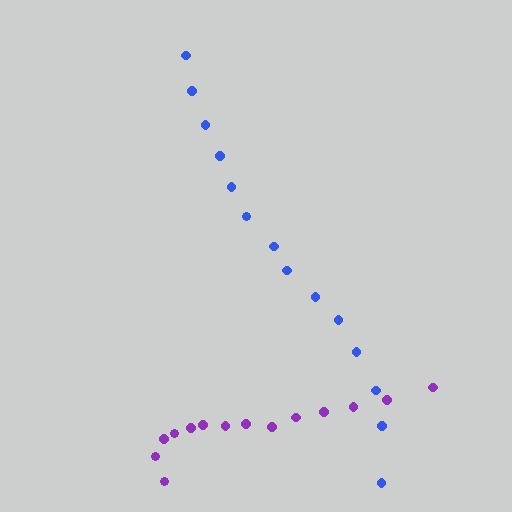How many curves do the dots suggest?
There are 2 distinct paths.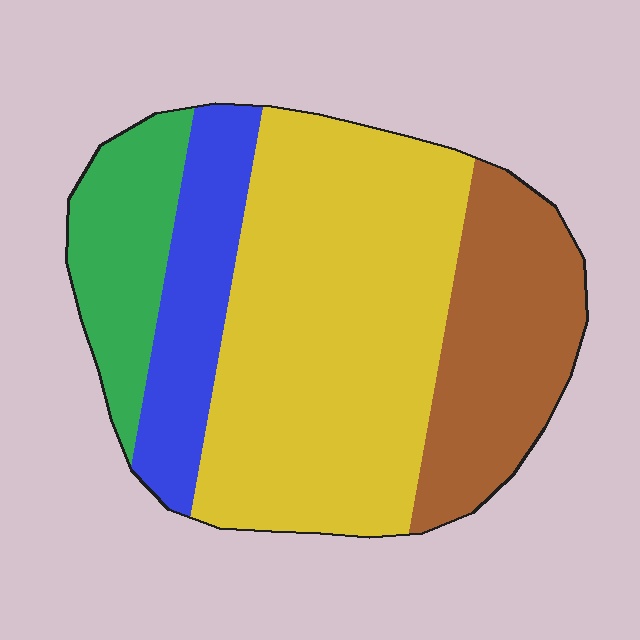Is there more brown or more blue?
Brown.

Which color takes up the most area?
Yellow, at roughly 50%.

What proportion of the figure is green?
Green covers around 15% of the figure.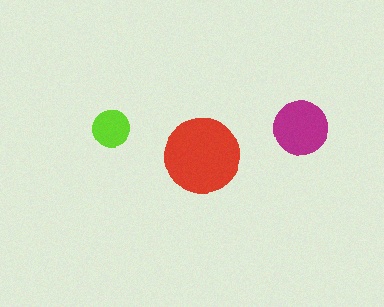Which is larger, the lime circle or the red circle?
The red one.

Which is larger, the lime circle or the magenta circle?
The magenta one.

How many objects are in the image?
There are 3 objects in the image.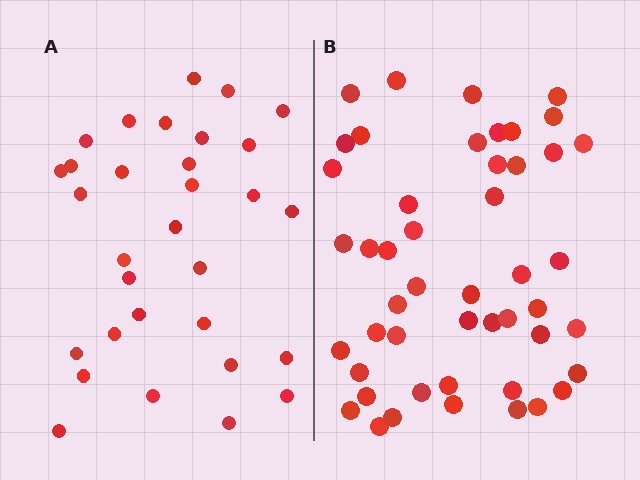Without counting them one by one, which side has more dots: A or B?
Region B (the right region) has more dots.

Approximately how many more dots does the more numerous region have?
Region B has approximately 15 more dots than region A.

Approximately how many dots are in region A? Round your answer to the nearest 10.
About 30 dots. (The exact count is 31, which rounds to 30.)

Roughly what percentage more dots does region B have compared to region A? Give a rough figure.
About 55% more.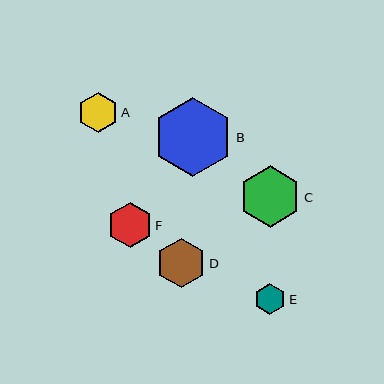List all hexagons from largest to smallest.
From largest to smallest: B, C, D, F, A, E.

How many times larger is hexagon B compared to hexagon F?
Hexagon B is approximately 1.8 times the size of hexagon F.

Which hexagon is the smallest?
Hexagon E is the smallest with a size of approximately 31 pixels.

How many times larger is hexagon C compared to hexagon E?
Hexagon C is approximately 2.0 times the size of hexagon E.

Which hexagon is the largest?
Hexagon B is the largest with a size of approximately 79 pixels.